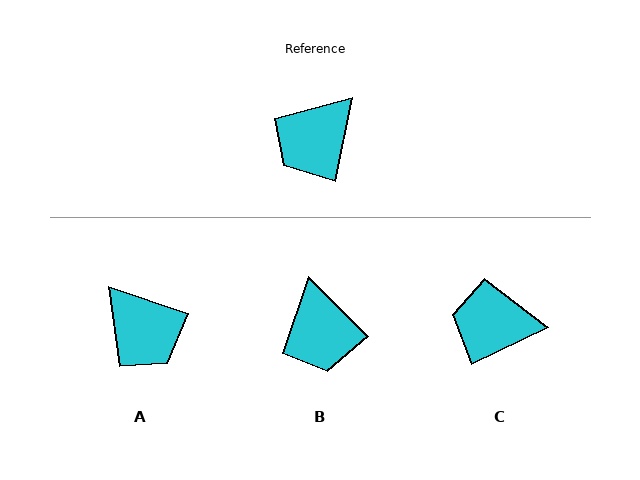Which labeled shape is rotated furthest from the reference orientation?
A, about 83 degrees away.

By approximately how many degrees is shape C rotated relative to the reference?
Approximately 52 degrees clockwise.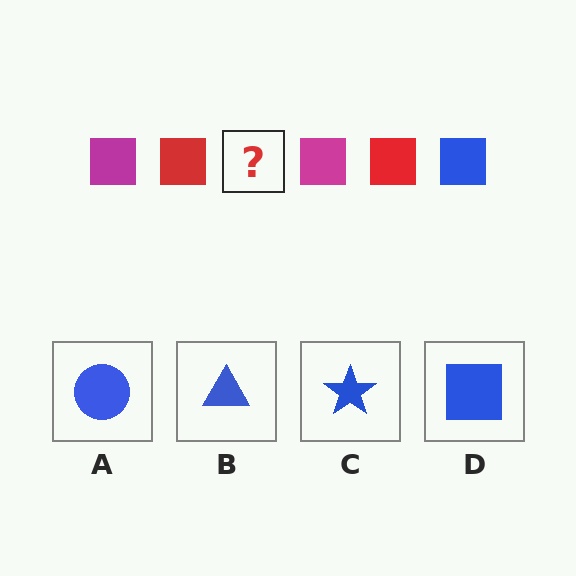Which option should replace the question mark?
Option D.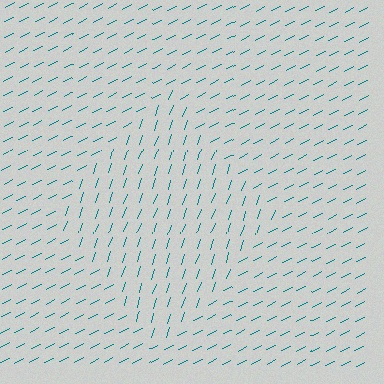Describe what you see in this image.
The image is filled with small teal line segments. A diamond region in the image has lines oriented differently from the surrounding lines, creating a visible texture boundary.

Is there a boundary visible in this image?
Yes, there is a texture boundary formed by a change in line orientation.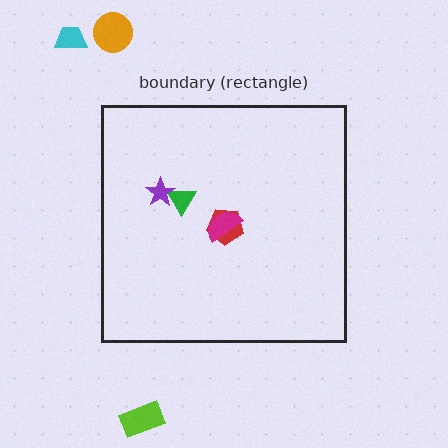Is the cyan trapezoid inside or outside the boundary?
Outside.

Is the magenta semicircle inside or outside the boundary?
Inside.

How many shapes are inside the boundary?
4 inside, 3 outside.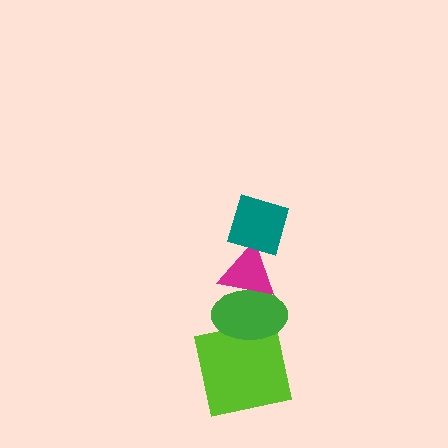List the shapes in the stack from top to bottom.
From top to bottom: the teal diamond, the magenta triangle, the green ellipse, the lime square.